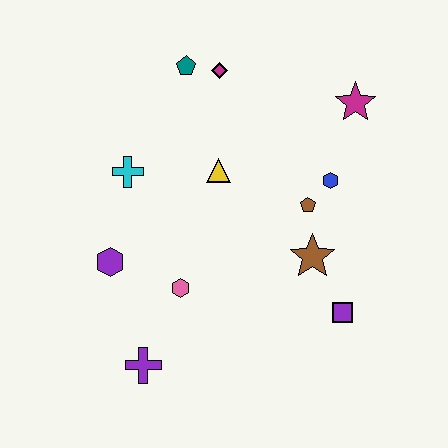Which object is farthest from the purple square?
The teal pentagon is farthest from the purple square.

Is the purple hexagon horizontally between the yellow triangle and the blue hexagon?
No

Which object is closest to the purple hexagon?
The pink hexagon is closest to the purple hexagon.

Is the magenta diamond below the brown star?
No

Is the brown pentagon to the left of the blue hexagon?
Yes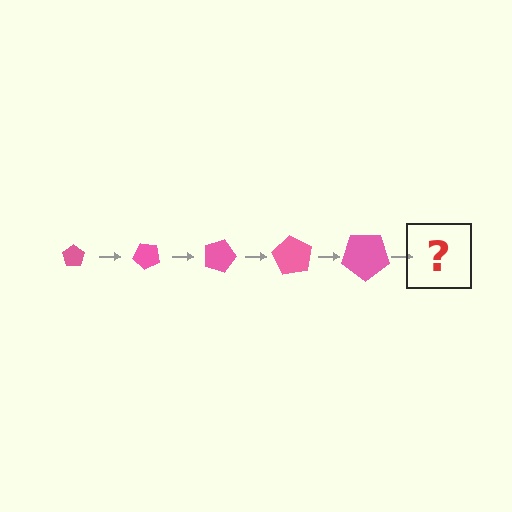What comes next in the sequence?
The next element should be a pentagon, larger than the previous one and rotated 225 degrees from the start.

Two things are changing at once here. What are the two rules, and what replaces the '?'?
The two rules are that the pentagon grows larger each step and it rotates 45 degrees each step. The '?' should be a pentagon, larger than the previous one and rotated 225 degrees from the start.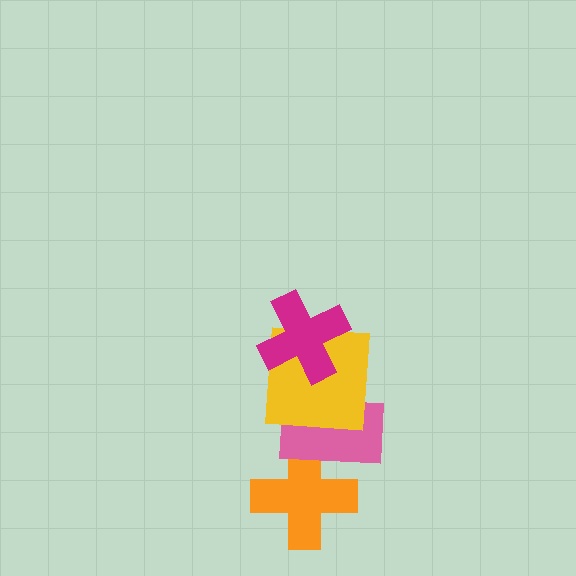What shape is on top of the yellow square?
The magenta cross is on top of the yellow square.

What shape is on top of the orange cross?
The pink rectangle is on top of the orange cross.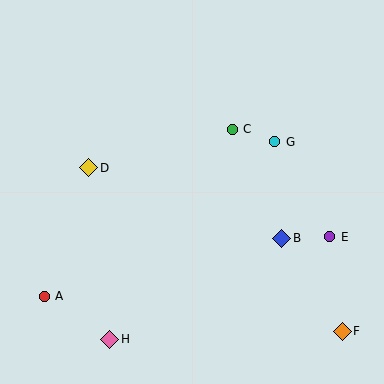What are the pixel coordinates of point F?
Point F is at (342, 331).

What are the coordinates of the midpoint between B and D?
The midpoint between B and D is at (185, 203).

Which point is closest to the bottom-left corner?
Point A is closest to the bottom-left corner.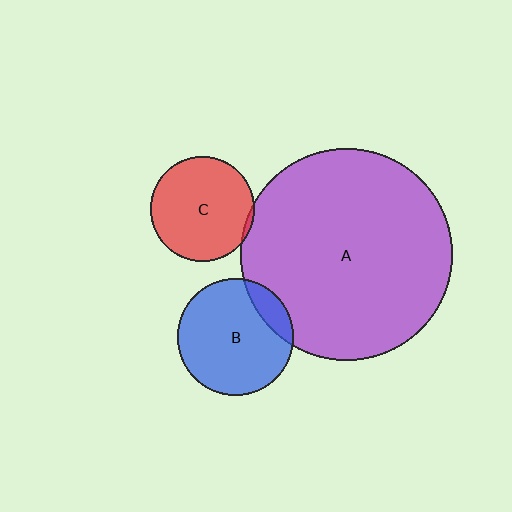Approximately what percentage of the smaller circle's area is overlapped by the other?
Approximately 5%.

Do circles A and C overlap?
Yes.